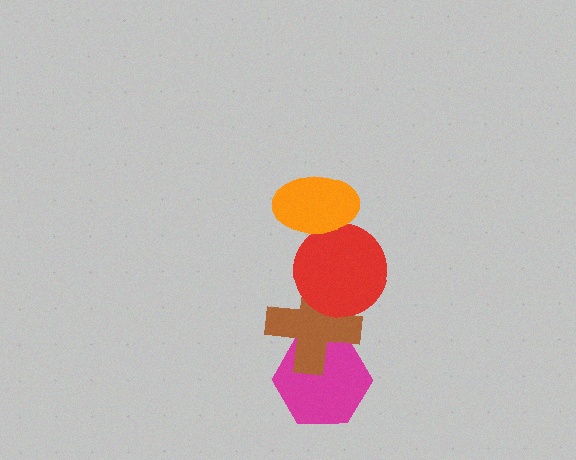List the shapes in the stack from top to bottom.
From top to bottom: the orange ellipse, the red circle, the brown cross, the magenta hexagon.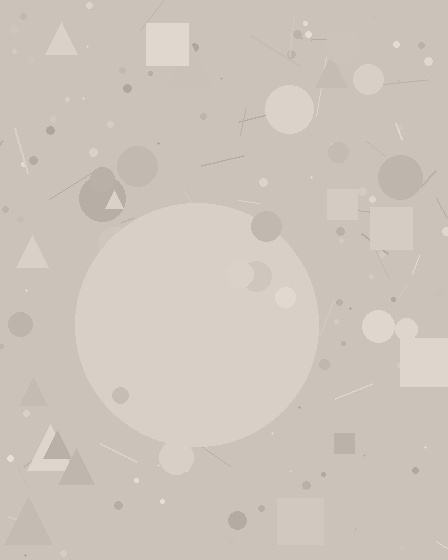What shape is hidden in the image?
A circle is hidden in the image.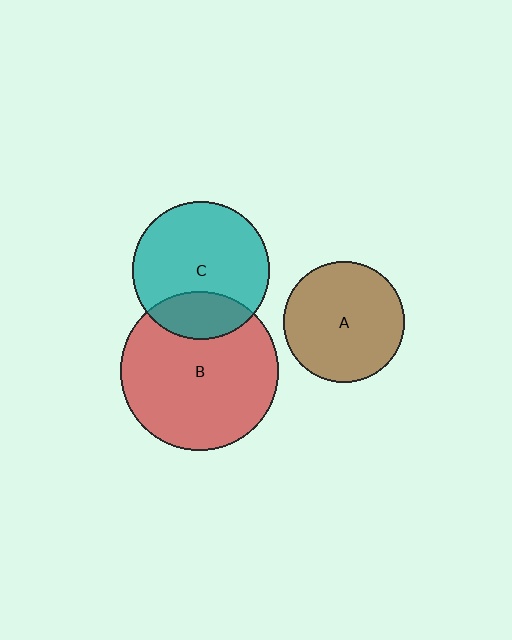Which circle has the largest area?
Circle B (red).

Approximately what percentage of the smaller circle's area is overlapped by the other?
Approximately 25%.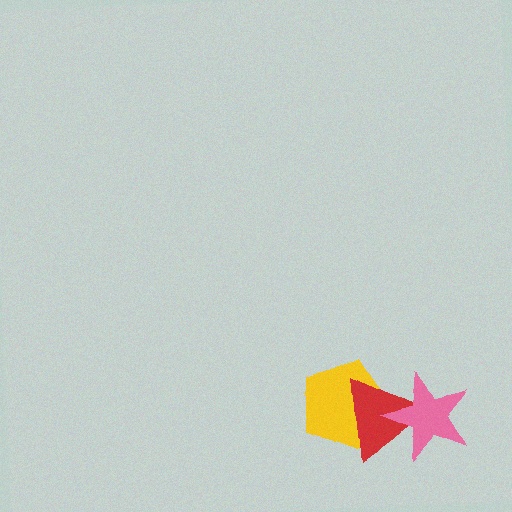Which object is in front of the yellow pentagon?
The red triangle is in front of the yellow pentagon.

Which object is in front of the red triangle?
The pink star is in front of the red triangle.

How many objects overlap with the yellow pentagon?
1 object overlaps with the yellow pentagon.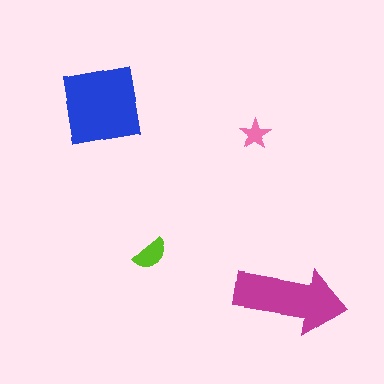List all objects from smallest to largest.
The pink star, the lime semicircle, the magenta arrow, the blue square.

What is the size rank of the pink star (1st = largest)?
4th.